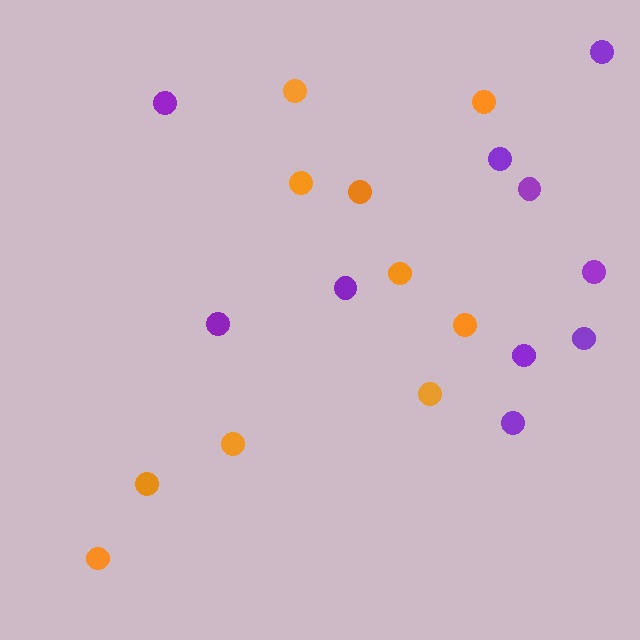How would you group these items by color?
There are 2 groups: one group of purple circles (10) and one group of orange circles (10).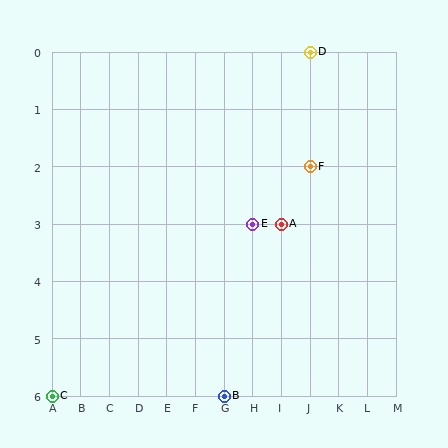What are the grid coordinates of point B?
Point B is at grid coordinates (G, 6).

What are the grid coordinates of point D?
Point D is at grid coordinates (J, 0).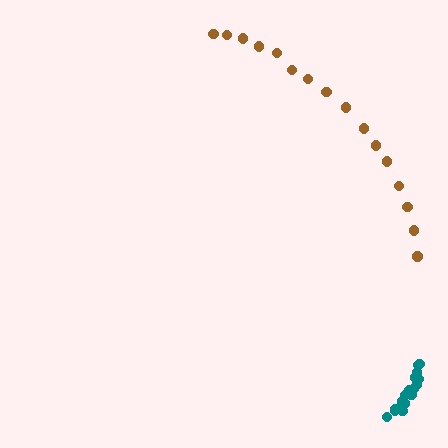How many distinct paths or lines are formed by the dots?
There are 2 distinct paths.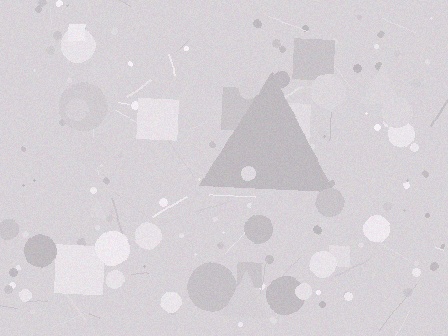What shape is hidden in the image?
A triangle is hidden in the image.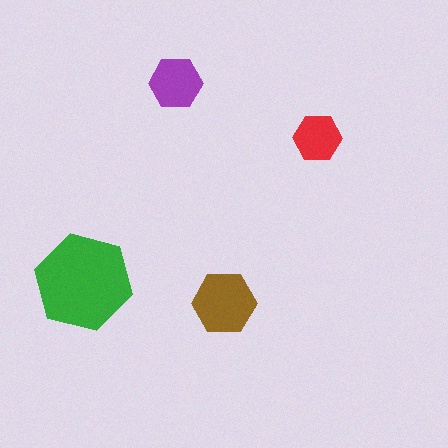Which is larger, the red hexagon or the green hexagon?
The green one.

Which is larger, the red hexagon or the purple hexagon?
The purple one.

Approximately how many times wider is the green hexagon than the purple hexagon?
About 2 times wider.